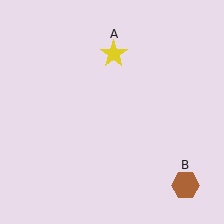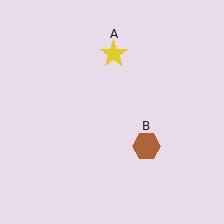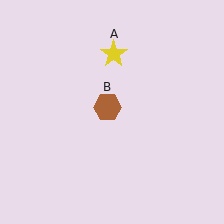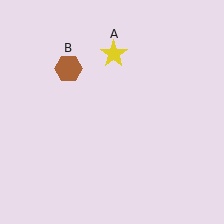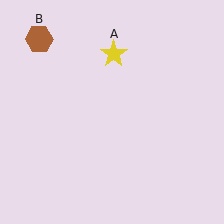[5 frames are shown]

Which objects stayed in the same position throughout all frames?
Yellow star (object A) remained stationary.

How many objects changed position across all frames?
1 object changed position: brown hexagon (object B).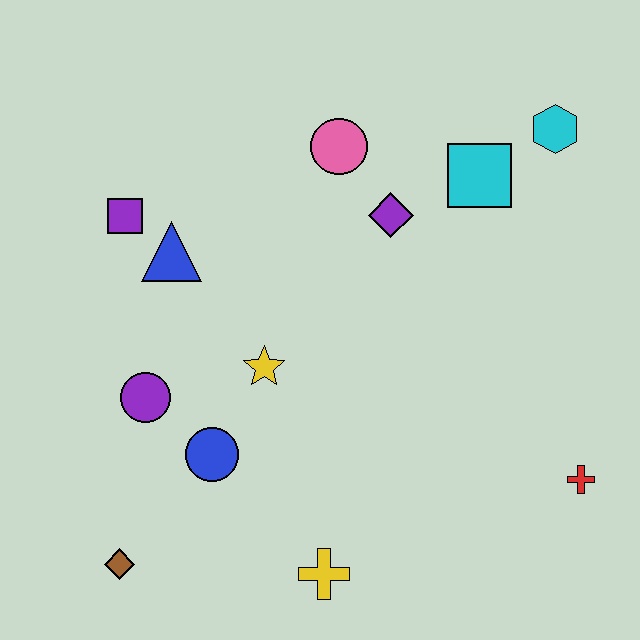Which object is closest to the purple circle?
The blue circle is closest to the purple circle.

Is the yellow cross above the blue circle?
No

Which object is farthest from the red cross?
The purple square is farthest from the red cross.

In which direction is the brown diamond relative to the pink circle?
The brown diamond is below the pink circle.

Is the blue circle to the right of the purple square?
Yes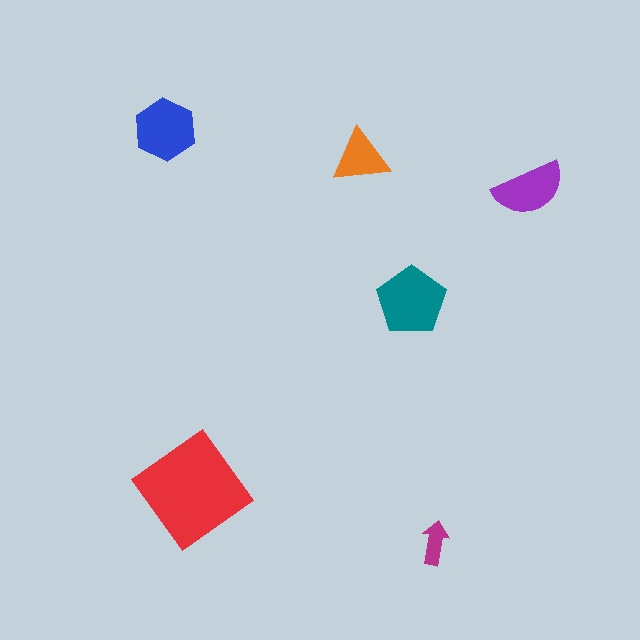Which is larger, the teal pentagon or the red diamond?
The red diamond.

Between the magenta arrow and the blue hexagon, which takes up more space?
The blue hexagon.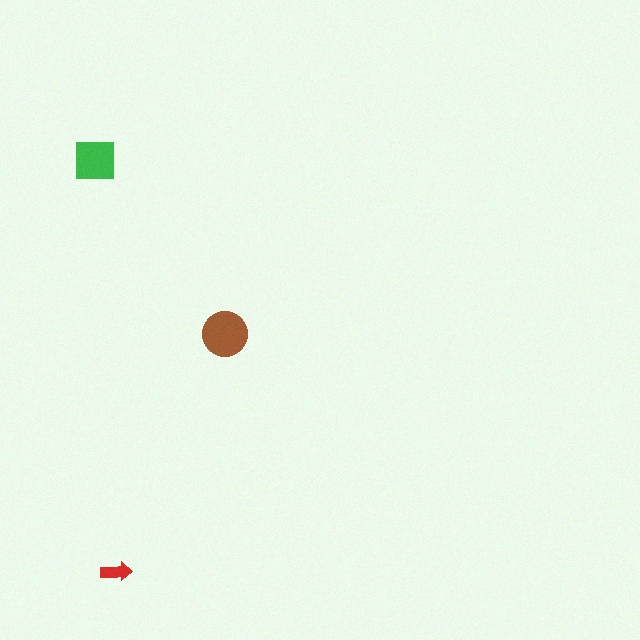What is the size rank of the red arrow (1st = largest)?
3rd.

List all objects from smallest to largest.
The red arrow, the green square, the brown circle.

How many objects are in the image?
There are 3 objects in the image.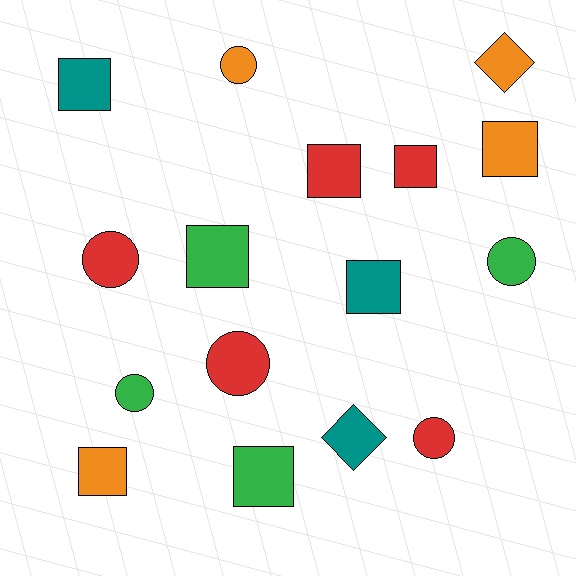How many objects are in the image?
There are 16 objects.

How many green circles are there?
There are 2 green circles.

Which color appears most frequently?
Red, with 5 objects.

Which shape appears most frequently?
Square, with 8 objects.